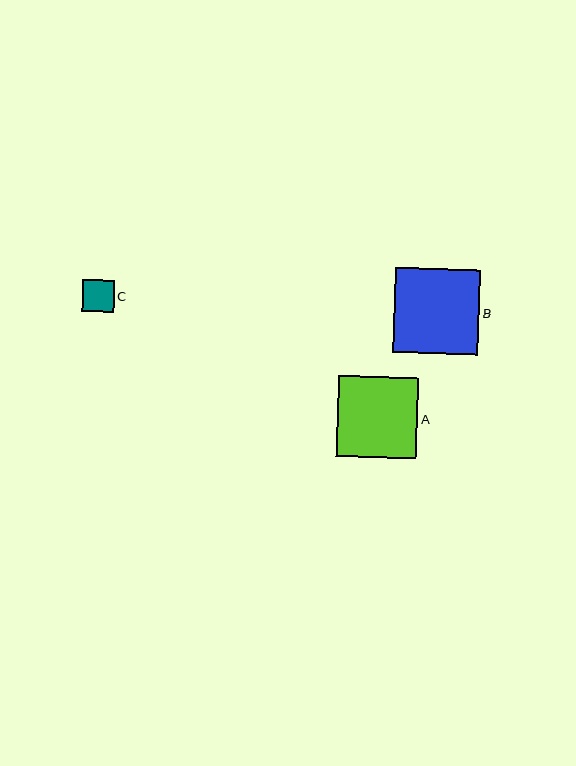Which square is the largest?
Square B is the largest with a size of approximately 85 pixels.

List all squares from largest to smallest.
From largest to smallest: B, A, C.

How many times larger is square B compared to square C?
Square B is approximately 2.6 times the size of square C.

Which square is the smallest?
Square C is the smallest with a size of approximately 32 pixels.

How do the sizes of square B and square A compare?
Square B and square A are approximately the same size.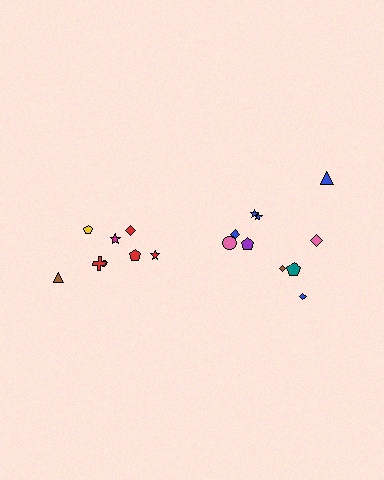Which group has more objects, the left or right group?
The right group.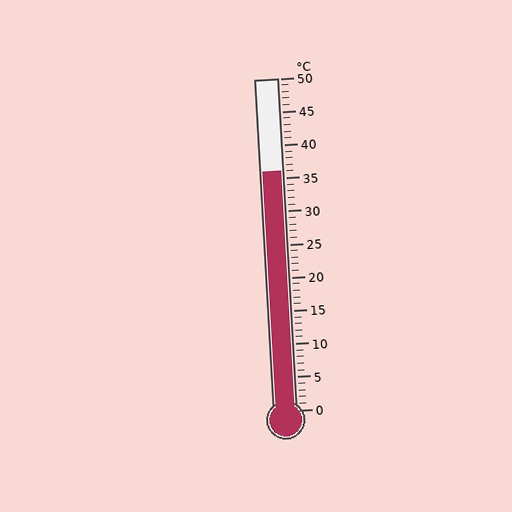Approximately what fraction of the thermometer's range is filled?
The thermometer is filled to approximately 70% of its range.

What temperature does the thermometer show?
The thermometer shows approximately 36°C.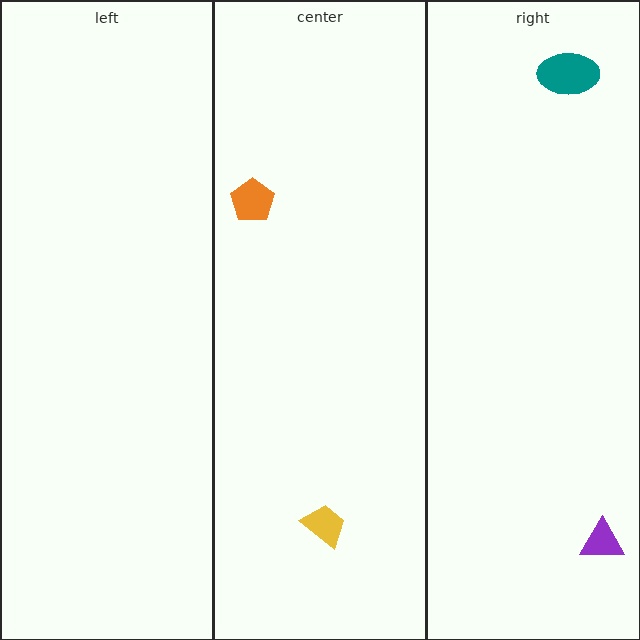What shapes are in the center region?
The yellow trapezoid, the orange pentagon.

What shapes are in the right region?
The purple triangle, the teal ellipse.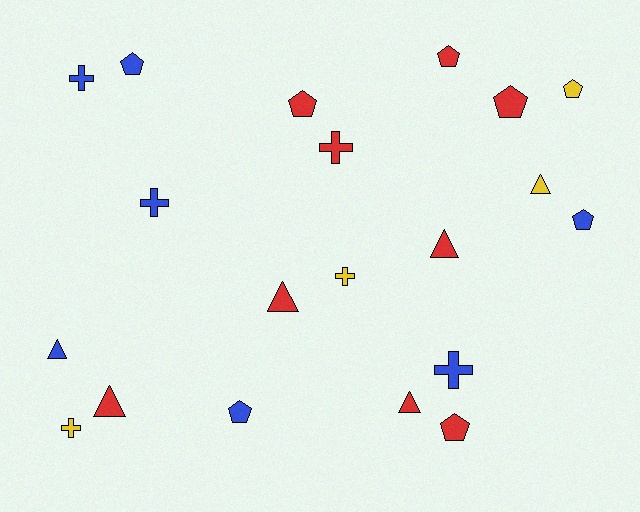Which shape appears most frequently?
Pentagon, with 8 objects.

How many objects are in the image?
There are 20 objects.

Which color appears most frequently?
Red, with 9 objects.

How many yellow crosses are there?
There are 2 yellow crosses.